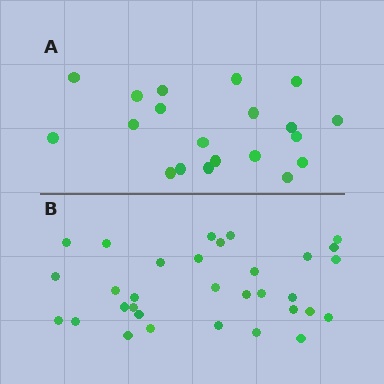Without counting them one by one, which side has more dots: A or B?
Region B (the bottom region) has more dots.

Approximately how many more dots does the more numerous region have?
Region B has roughly 12 or so more dots than region A.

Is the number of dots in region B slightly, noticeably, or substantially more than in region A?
Region B has substantially more. The ratio is roughly 1.6 to 1.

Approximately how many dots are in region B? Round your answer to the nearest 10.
About 30 dots. (The exact count is 32, which rounds to 30.)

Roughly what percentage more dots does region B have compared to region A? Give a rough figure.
About 60% more.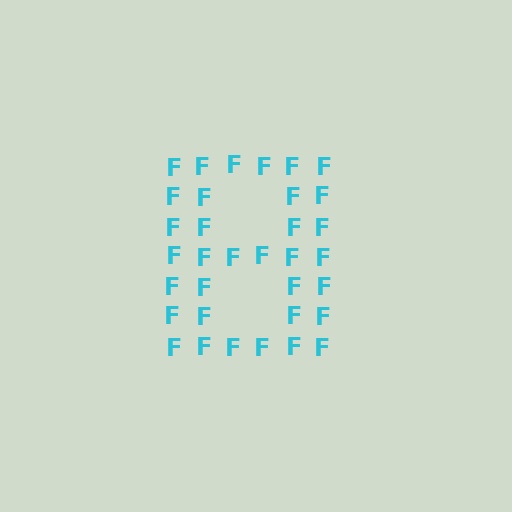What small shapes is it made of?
It is made of small letter F's.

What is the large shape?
The large shape is the letter B.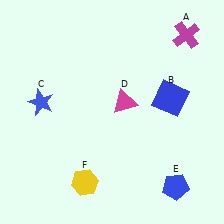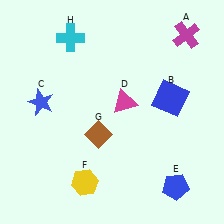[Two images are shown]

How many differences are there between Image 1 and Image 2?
There are 2 differences between the two images.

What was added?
A brown diamond (G), a cyan cross (H) were added in Image 2.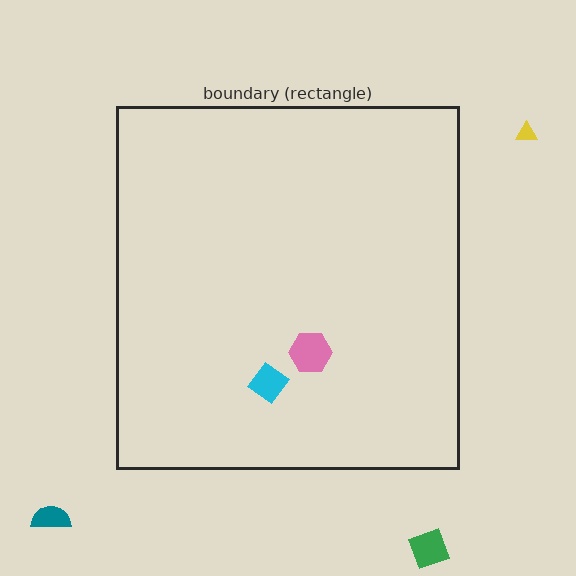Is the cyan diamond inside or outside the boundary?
Inside.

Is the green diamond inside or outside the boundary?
Outside.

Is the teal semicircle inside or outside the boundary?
Outside.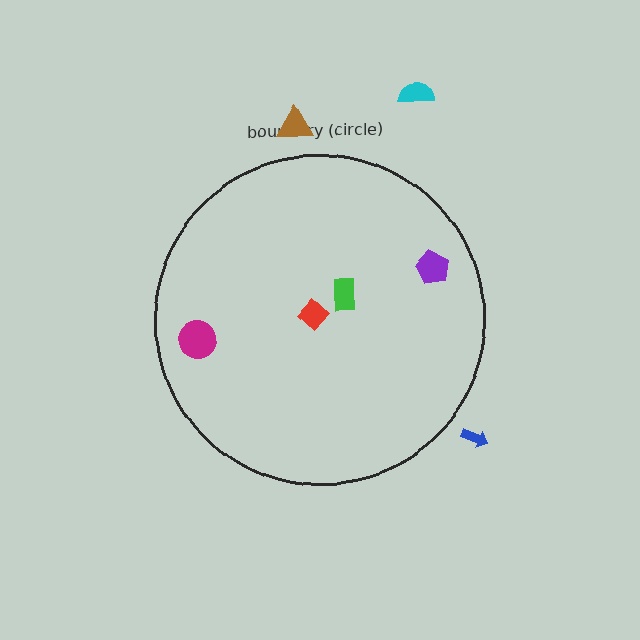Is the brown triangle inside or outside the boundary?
Outside.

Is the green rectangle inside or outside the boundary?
Inside.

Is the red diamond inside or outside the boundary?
Inside.